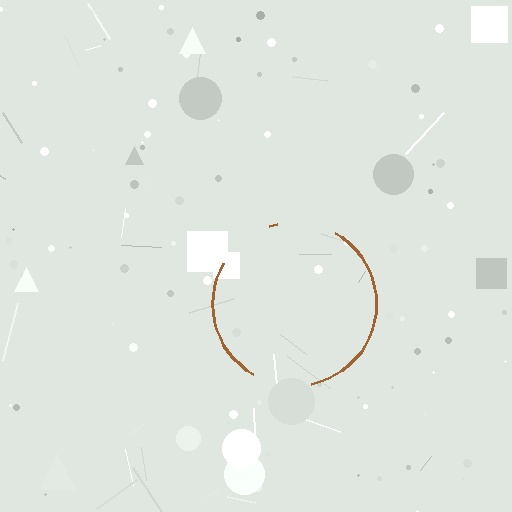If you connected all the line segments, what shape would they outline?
They would outline a circle.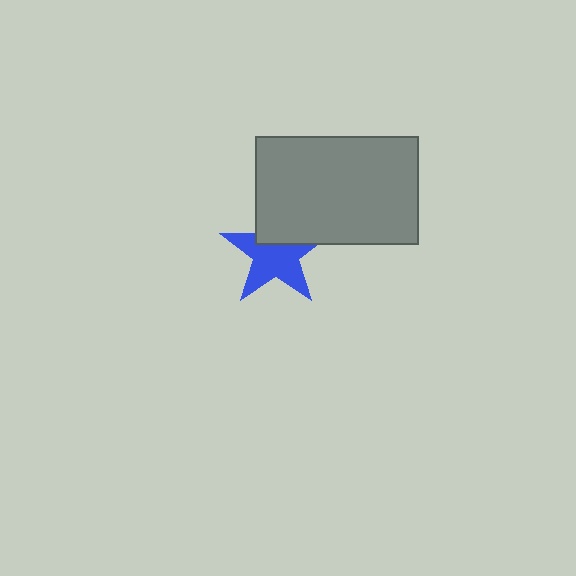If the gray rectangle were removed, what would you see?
You would see the complete blue star.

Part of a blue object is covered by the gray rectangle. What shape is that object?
It is a star.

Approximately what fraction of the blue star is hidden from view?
Roughly 34% of the blue star is hidden behind the gray rectangle.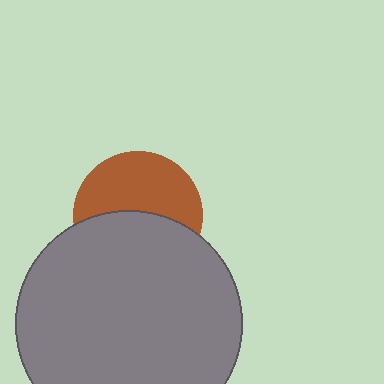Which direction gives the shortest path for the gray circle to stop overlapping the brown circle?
Moving down gives the shortest separation.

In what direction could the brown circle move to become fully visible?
The brown circle could move up. That would shift it out from behind the gray circle entirely.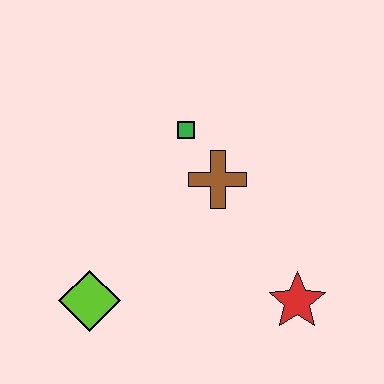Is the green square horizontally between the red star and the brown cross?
No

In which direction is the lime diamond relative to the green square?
The lime diamond is below the green square.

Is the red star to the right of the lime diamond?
Yes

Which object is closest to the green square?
The brown cross is closest to the green square.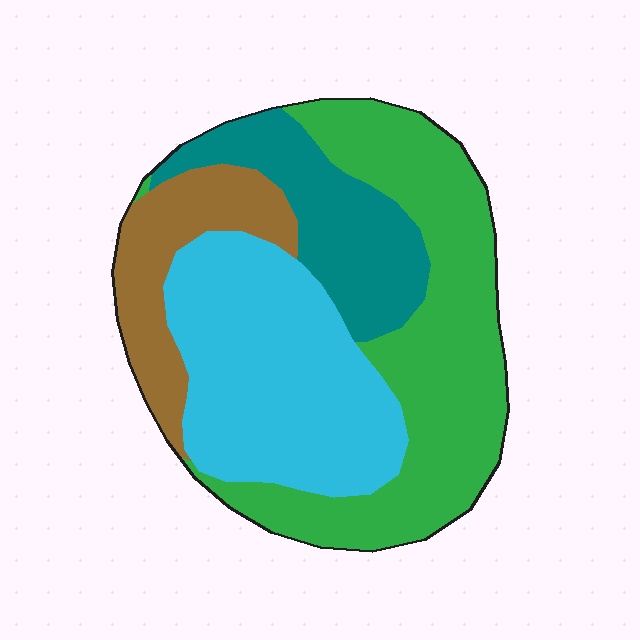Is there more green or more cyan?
Green.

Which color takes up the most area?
Green, at roughly 35%.